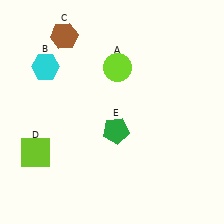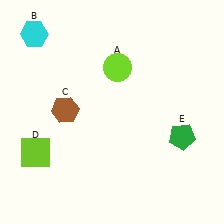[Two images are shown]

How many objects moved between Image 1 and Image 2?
3 objects moved between the two images.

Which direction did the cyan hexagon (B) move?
The cyan hexagon (B) moved up.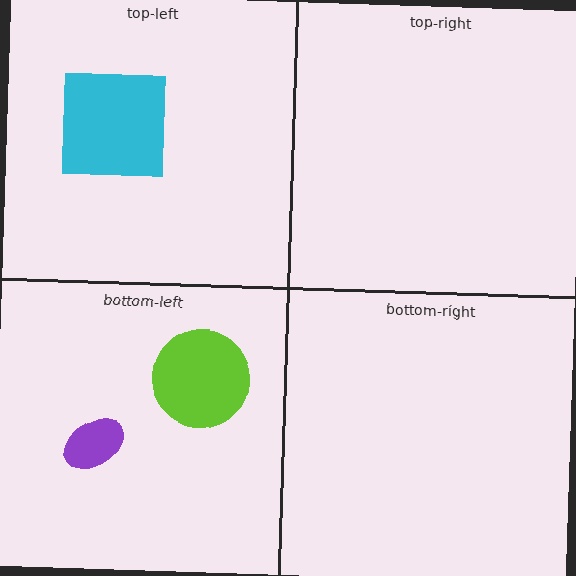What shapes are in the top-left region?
The cyan square.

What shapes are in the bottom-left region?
The purple ellipse, the lime circle.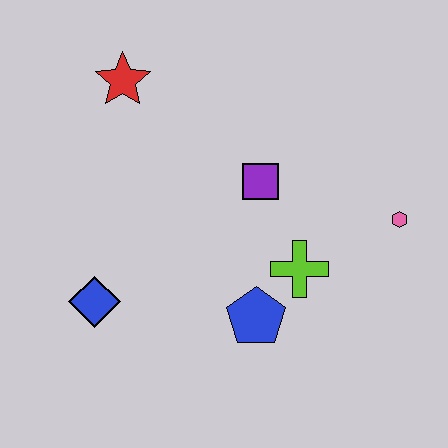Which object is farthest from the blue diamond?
The pink hexagon is farthest from the blue diamond.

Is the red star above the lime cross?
Yes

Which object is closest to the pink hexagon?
The lime cross is closest to the pink hexagon.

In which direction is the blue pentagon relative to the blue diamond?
The blue pentagon is to the right of the blue diamond.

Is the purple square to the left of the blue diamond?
No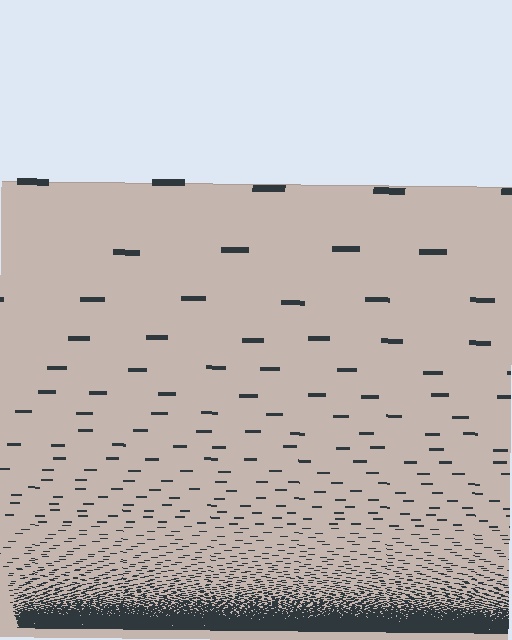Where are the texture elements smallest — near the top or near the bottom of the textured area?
Near the bottom.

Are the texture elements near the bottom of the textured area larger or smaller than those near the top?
Smaller. The gradient is inverted — elements near the bottom are smaller and denser.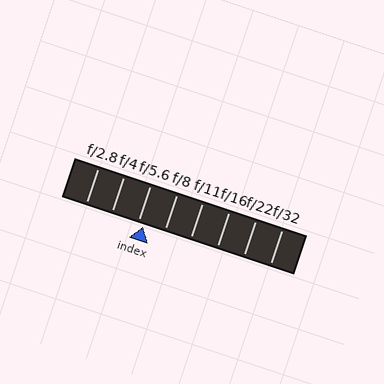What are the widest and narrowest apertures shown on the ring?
The widest aperture shown is f/2.8 and the narrowest is f/32.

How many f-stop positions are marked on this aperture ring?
There are 8 f-stop positions marked.